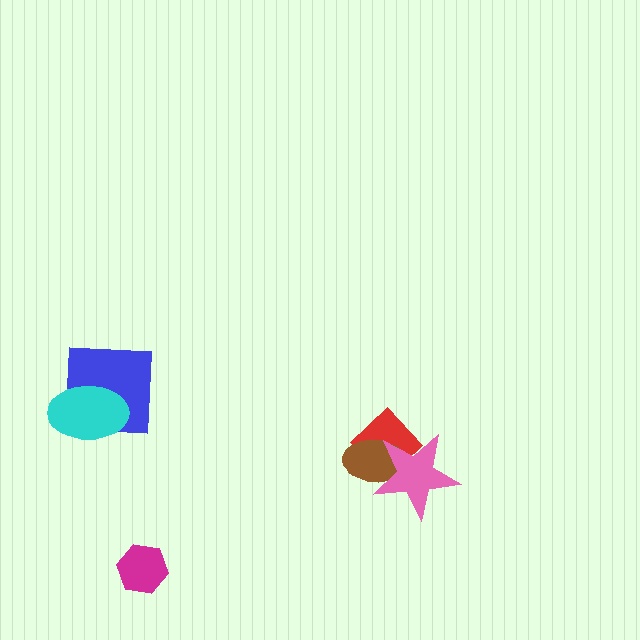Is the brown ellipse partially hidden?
Yes, it is partially covered by another shape.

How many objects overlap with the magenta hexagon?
0 objects overlap with the magenta hexagon.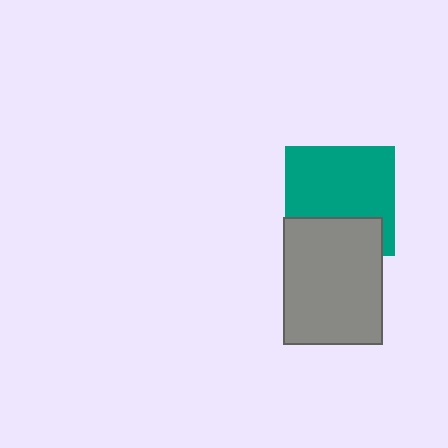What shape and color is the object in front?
The object in front is a gray rectangle.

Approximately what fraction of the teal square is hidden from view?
Roughly 31% of the teal square is hidden behind the gray rectangle.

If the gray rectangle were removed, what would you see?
You would see the complete teal square.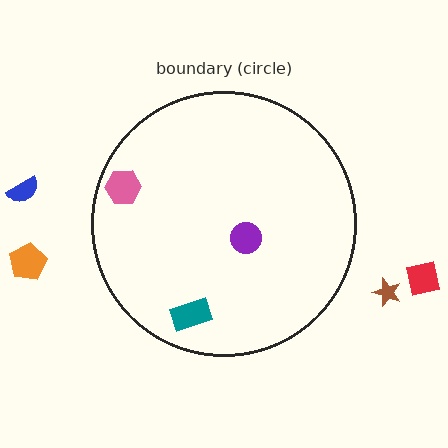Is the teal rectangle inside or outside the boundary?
Inside.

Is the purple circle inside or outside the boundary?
Inside.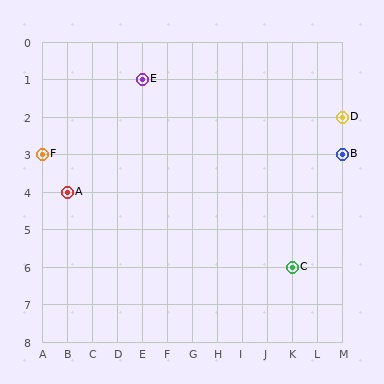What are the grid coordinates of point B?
Point B is at grid coordinates (M, 3).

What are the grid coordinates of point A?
Point A is at grid coordinates (B, 4).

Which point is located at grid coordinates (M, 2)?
Point D is at (M, 2).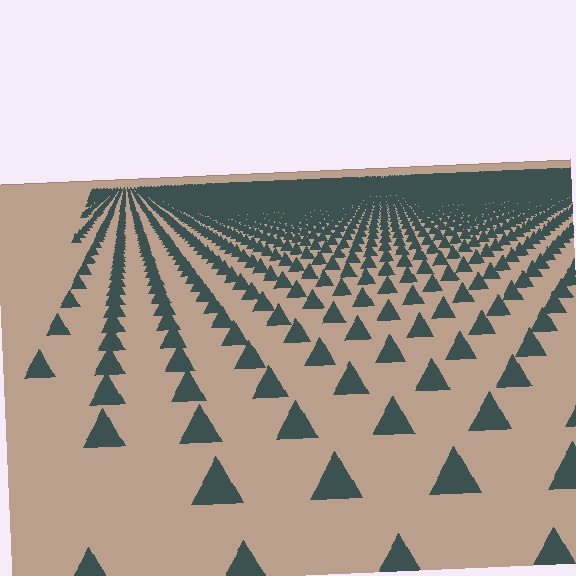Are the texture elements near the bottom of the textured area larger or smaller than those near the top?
Larger. Near the bottom, elements are closer to the viewer and appear at a bigger on-screen size.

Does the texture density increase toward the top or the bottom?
Density increases toward the top.